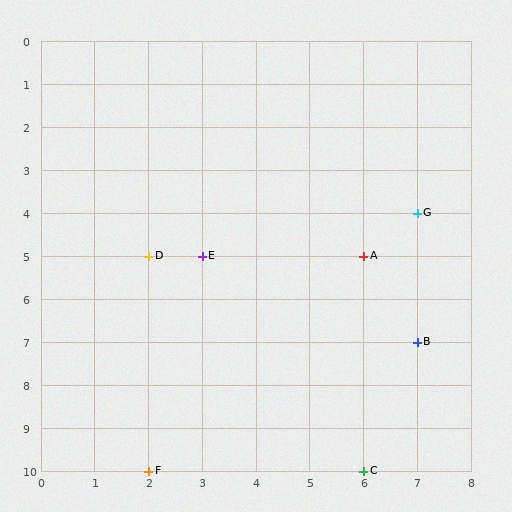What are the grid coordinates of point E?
Point E is at grid coordinates (3, 5).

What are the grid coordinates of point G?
Point G is at grid coordinates (7, 4).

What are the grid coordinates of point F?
Point F is at grid coordinates (2, 10).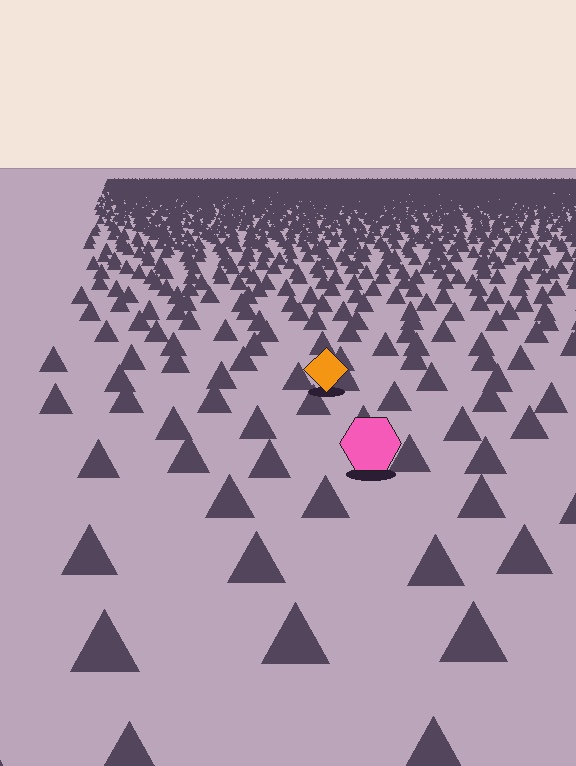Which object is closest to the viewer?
The pink hexagon is closest. The texture marks near it are larger and more spread out.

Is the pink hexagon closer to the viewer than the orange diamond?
Yes. The pink hexagon is closer — you can tell from the texture gradient: the ground texture is coarser near it.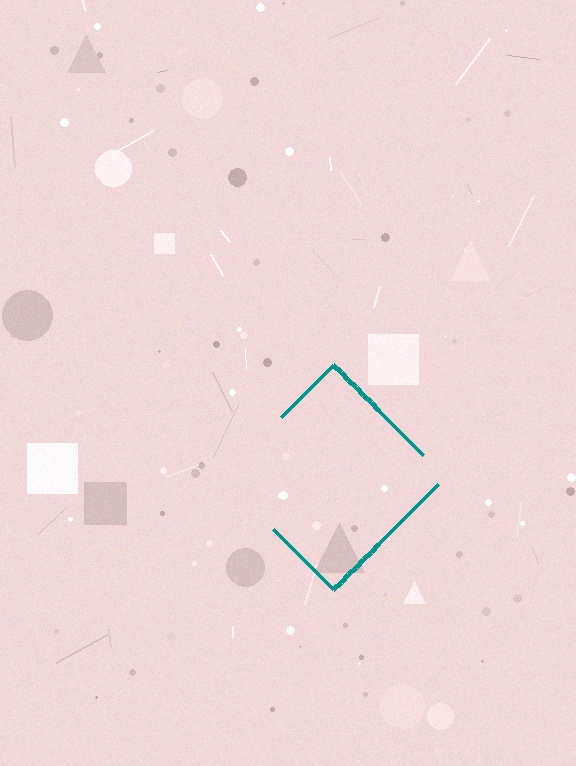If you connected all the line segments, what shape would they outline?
They would outline a diamond.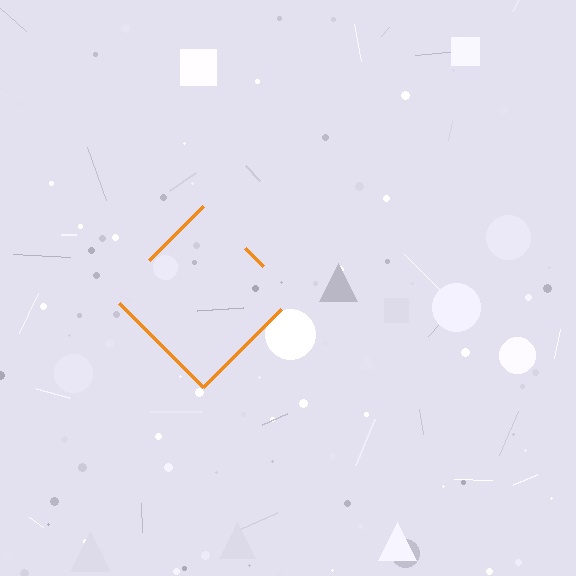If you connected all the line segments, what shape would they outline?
They would outline a diamond.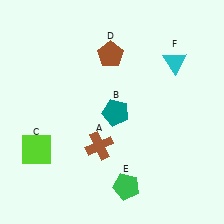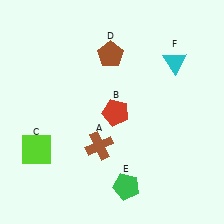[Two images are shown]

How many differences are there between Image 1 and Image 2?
There is 1 difference between the two images.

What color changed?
The pentagon (B) changed from teal in Image 1 to red in Image 2.